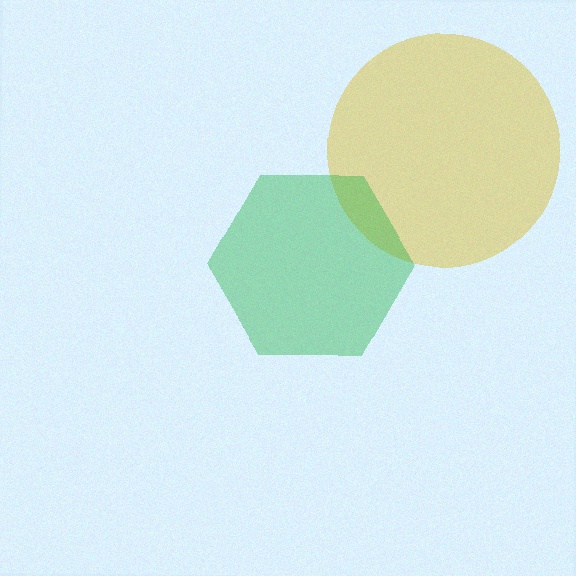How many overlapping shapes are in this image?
There are 2 overlapping shapes in the image.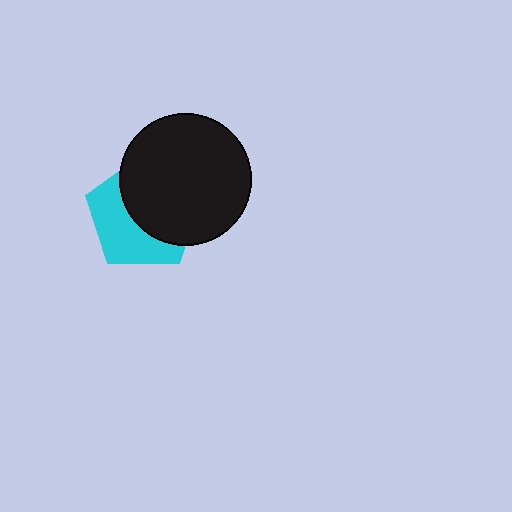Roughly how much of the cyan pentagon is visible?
About half of it is visible (roughly 45%).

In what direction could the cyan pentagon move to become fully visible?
The cyan pentagon could move toward the lower-left. That would shift it out from behind the black circle entirely.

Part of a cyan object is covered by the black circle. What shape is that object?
It is a pentagon.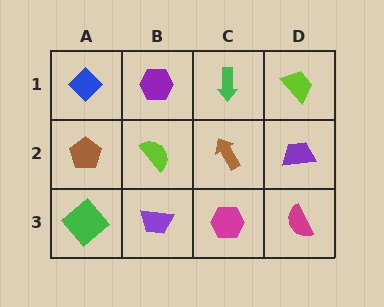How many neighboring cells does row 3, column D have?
2.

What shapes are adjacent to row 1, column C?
A brown arrow (row 2, column C), a purple hexagon (row 1, column B), a lime trapezoid (row 1, column D).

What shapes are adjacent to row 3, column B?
A lime semicircle (row 2, column B), a green diamond (row 3, column A), a magenta hexagon (row 3, column C).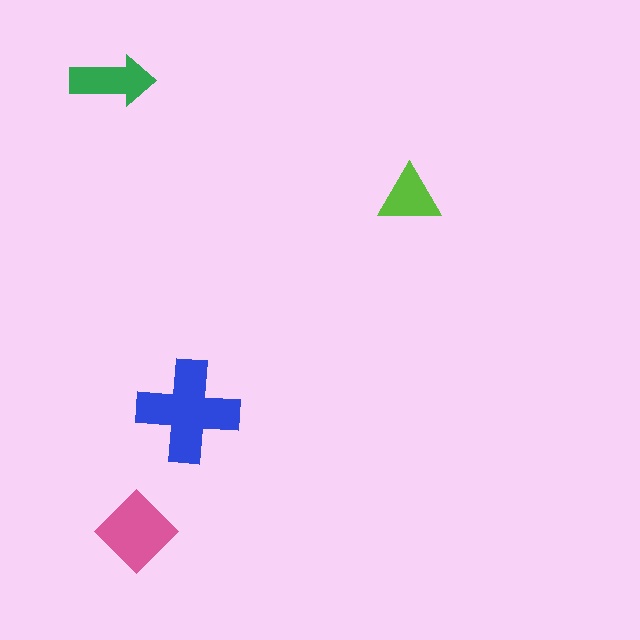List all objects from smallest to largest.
The lime triangle, the green arrow, the pink diamond, the blue cross.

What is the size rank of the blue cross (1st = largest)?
1st.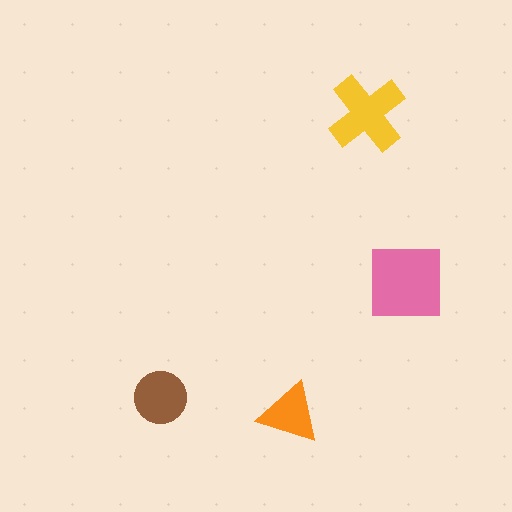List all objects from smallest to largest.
The orange triangle, the brown circle, the yellow cross, the pink square.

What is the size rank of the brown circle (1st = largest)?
3rd.